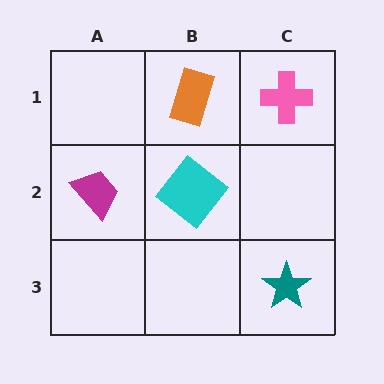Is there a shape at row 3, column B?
No, that cell is empty.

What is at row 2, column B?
A cyan diamond.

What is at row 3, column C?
A teal star.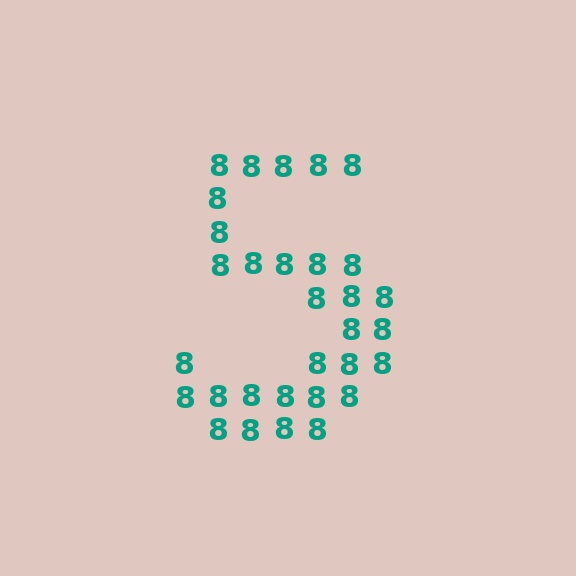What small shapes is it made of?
It is made of small digit 8's.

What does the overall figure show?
The overall figure shows the digit 5.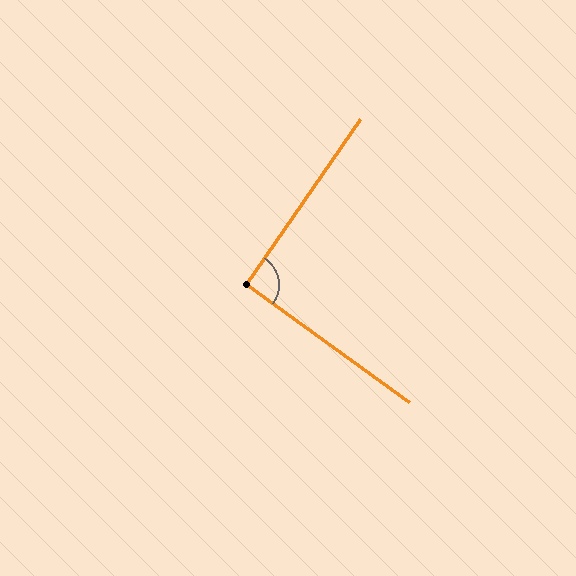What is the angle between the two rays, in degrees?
Approximately 91 degrees.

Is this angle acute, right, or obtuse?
It is approximately a right angle.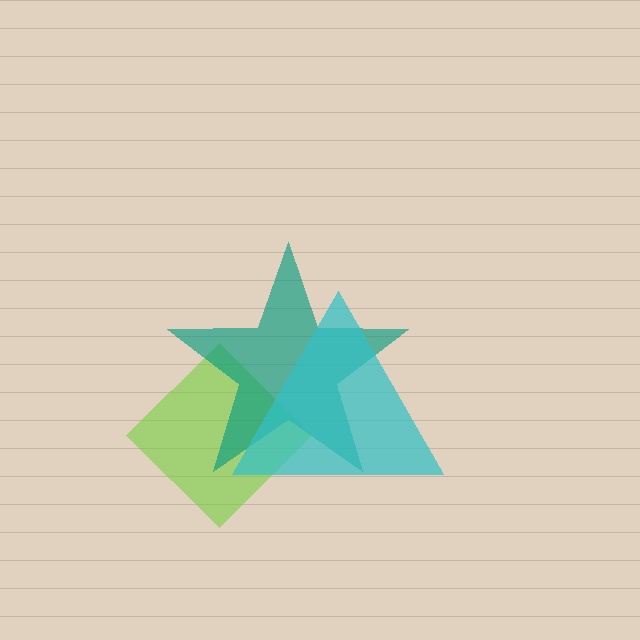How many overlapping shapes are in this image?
There are 3 overlapping shapes in the image.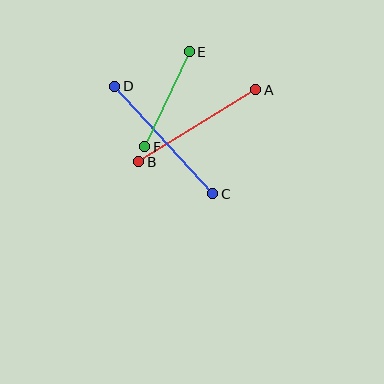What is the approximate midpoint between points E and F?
The midpoint is at approximately (167, 99) pixels.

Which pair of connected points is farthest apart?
Points C and D are farthest apart.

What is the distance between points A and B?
The distance is approximately 138 pixels.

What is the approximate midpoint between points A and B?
The midpoint is at approximately (197, 126) pixels.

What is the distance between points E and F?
The distance is approximately 105 pixels.